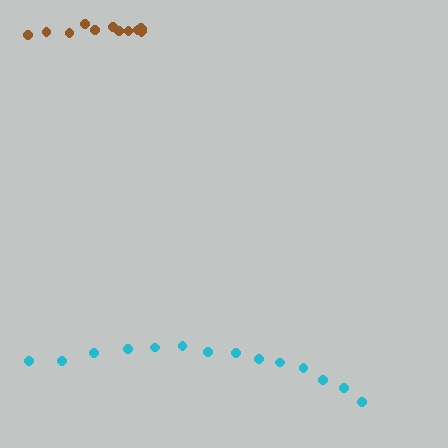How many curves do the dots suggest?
There are 2 distinct paths.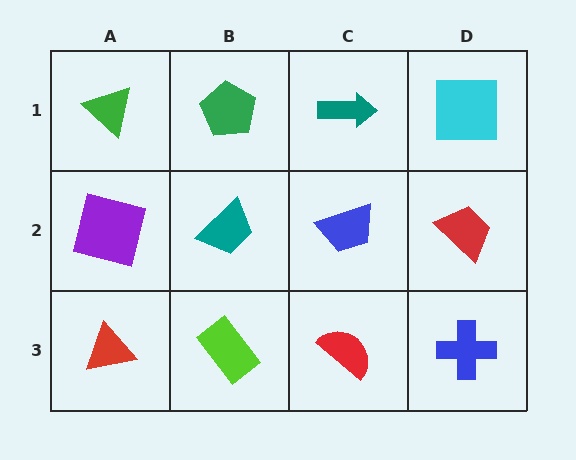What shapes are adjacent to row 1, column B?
A teal trapezoid (row 2, column B), a green triangle (row 1, column A), a teal arrow (row 1, column C).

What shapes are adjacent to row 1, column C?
A blue trapezoid (row 2, column C), a green pentagon (row 1, column B), a cyan square (row 1, column D).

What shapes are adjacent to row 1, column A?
A purple square (row 2, column A), a green pentagon (row 1, column B).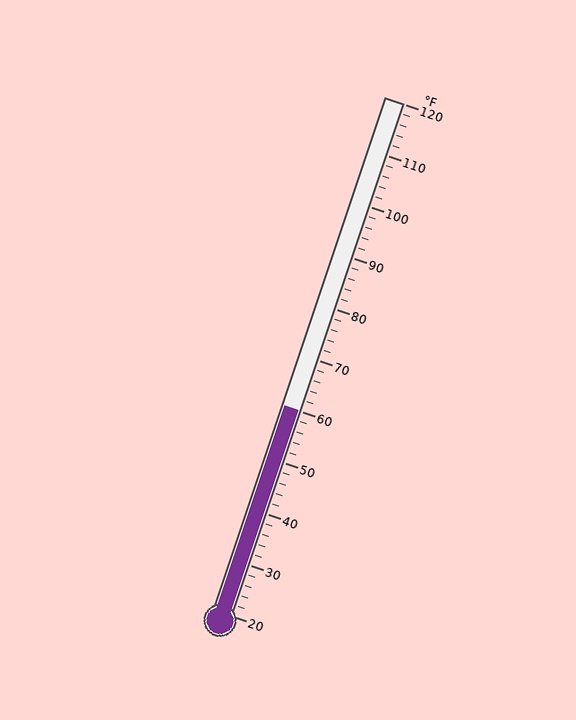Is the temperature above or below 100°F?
The temperature is below 100°F.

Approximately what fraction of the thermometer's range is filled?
The thermometer is filled to approximately 40% of its range.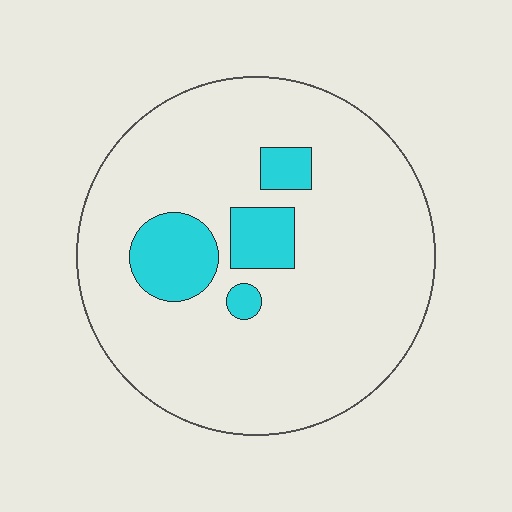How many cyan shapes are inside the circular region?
4.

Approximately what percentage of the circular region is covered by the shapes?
Approximately 15%.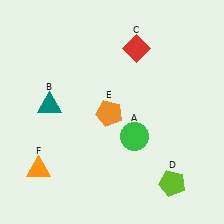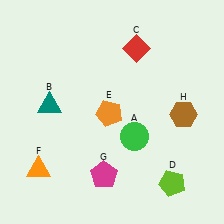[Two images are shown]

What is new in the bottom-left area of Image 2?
A magenta pentagon (G) was added in the bottom-left area of Image 2.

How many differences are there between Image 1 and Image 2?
There are 2 differences between the two images.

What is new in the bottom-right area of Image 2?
A brown hexagon (H) was added in the bottom-right area of Image 2.